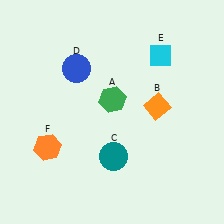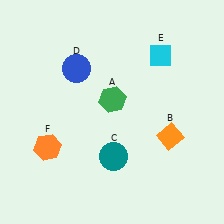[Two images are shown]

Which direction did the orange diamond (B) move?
The orange diamond (B) moved down.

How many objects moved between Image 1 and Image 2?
1 object moved between the two images.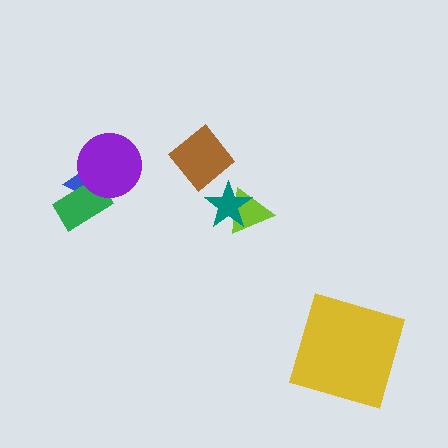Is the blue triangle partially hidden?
Yes, it is partially covered by another shape.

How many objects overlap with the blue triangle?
2 objects overlap with the blue triangle.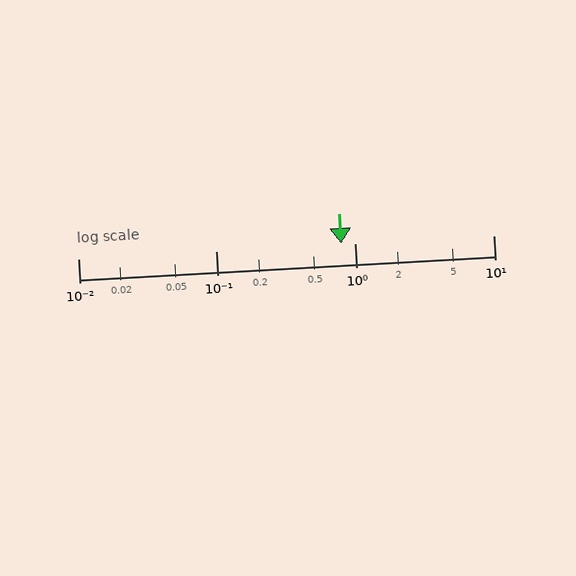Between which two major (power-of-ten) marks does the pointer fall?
The pointer is between 0.1 and 1.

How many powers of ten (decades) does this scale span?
The scale spans 3 decades, from 0.01 to 10.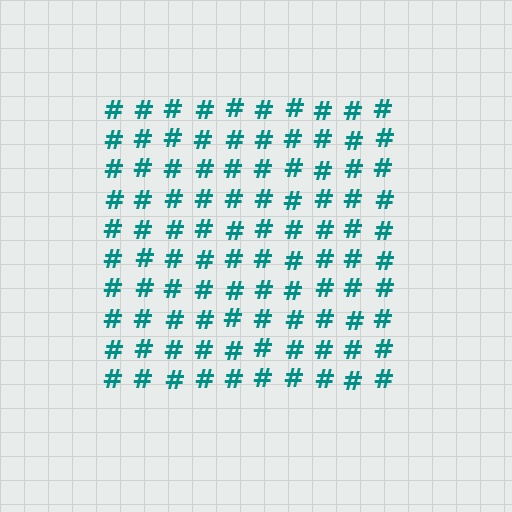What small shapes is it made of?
It is made of small hash symbols.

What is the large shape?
The large shape is a square.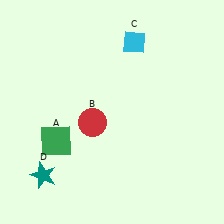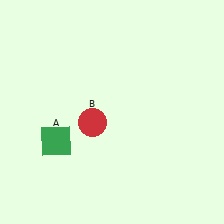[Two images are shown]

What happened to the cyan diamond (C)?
The cyan diamond (C) was removed in Image 2. It was in the top-right area of Image 1.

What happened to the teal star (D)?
The teal star (D) was removed in Image 2. It was in the bottom-left area of Image 1.